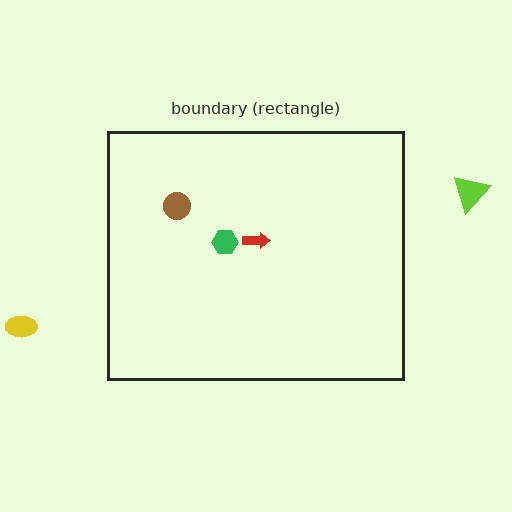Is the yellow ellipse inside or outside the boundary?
Outside.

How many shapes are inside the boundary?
3 inside, 2 outside.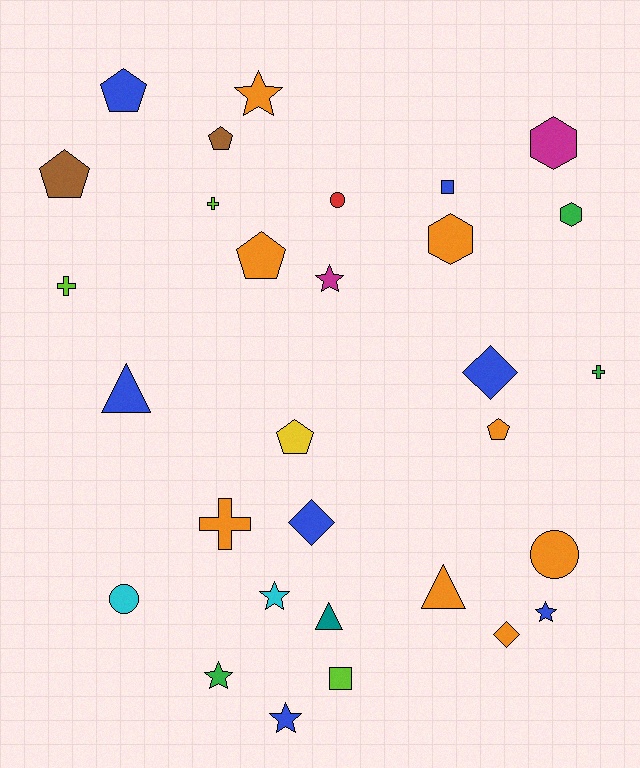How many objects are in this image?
There are 30 objects.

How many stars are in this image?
There are 6 stars.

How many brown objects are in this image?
There are 2 brown objects.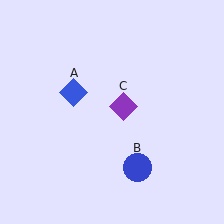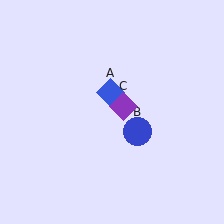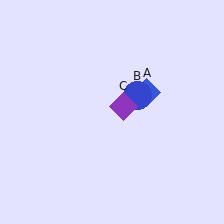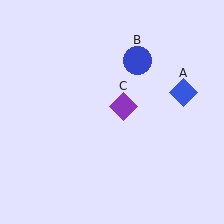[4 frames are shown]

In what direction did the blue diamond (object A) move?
The blue diamond (object A) moved right.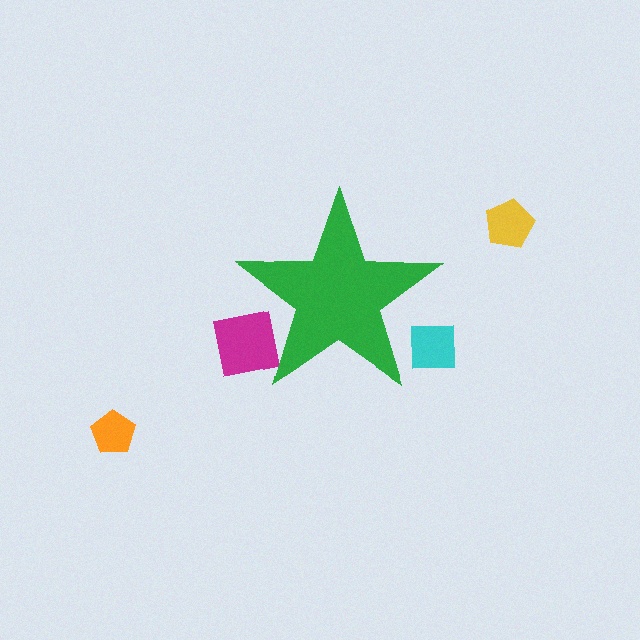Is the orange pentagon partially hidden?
No, the orange pentagon is fully visible.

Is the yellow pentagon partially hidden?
No, the yellow pentagon is fully visible.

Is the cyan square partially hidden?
Yes, the cyan square is partially hidden behind the green star.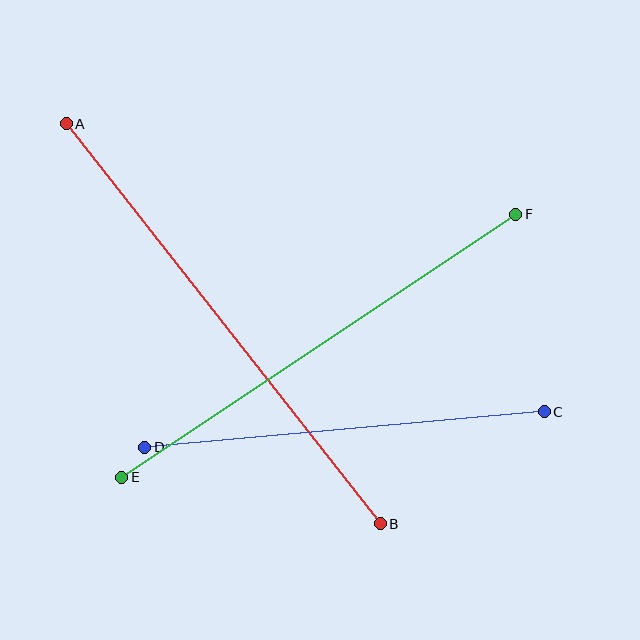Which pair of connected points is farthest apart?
Points A and B are farthest apart.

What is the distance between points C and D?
The distance is approximately 401 pixels.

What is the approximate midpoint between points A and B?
The midpoint is at approximately (223, 324) pixels.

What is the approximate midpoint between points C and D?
The midpoint is at approximately (344, 430) pixels.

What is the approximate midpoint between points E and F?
The midpoint is at approximately (319, 346) pixels.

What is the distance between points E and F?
The distance is approximately 474 pixels.